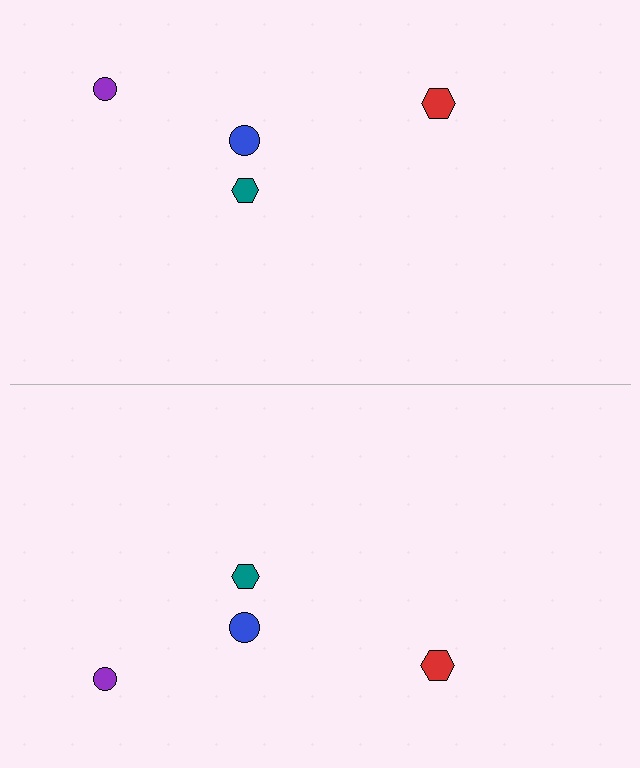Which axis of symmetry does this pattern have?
The pattern has a horizontal axis of symmetry running through the center of the image.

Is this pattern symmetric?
Yes, this pattern has bilateral (reflection) symmetry.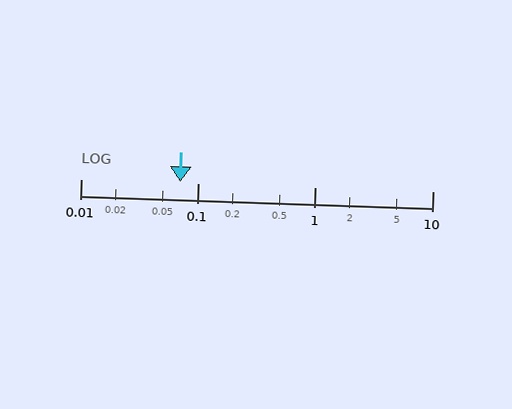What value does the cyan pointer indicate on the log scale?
The pointer indicates approximately 0.071.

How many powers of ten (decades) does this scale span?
The scale spans 3 decades, from 0.01 to 10.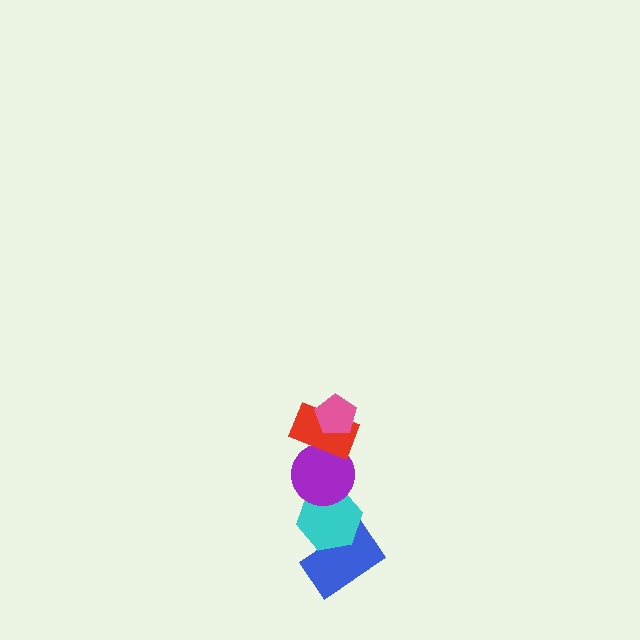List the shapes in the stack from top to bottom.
From top to bottom: the pink pentagon, the red rectangle, the purple circle, the cyan hexagon, the blue rectangle.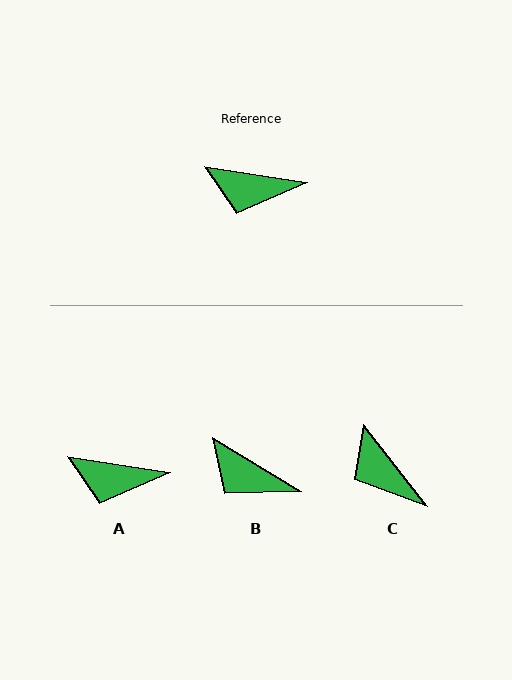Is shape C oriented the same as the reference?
No, it is off by about 44 degrees.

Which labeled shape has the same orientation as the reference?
A.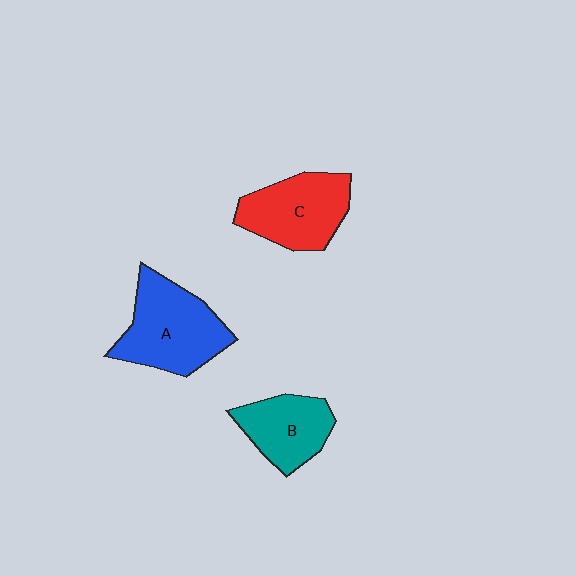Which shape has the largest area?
Shape A (blue).